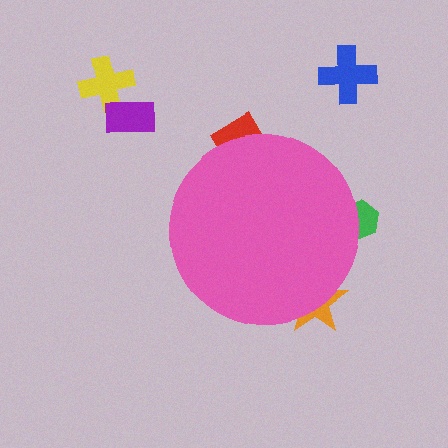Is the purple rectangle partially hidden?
No, the purple rectangle is fully visible.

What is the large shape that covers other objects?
A pink circle.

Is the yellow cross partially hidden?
No, the yellow cross is fully visible.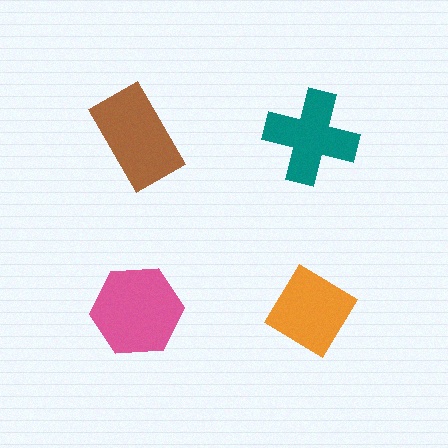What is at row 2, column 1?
A pink hexagon.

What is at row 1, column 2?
A teal cross.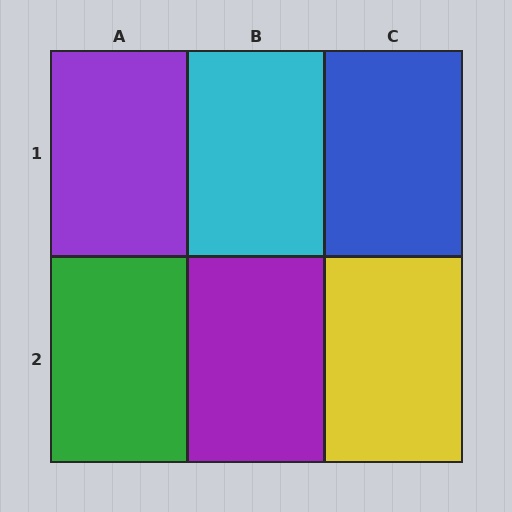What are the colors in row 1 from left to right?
Purple, cyan, blue.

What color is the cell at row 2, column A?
Green.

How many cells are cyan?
1 cell is cyan.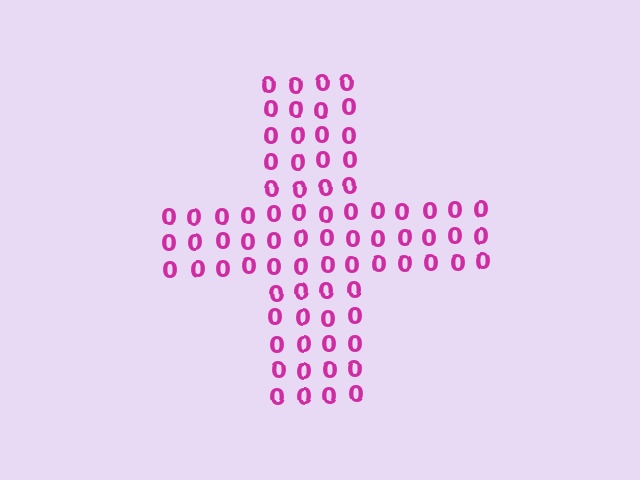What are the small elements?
The small elements are digit 0's.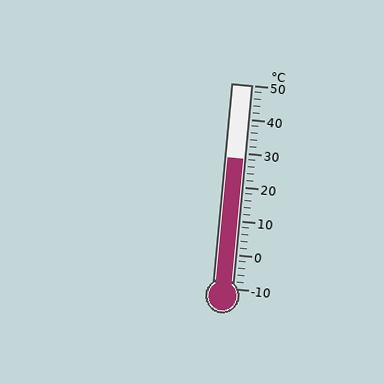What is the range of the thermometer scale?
The thermometer scale ranges from -10°C to 50°C.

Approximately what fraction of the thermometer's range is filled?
The thermometer is filled to approximately 65% of its range.